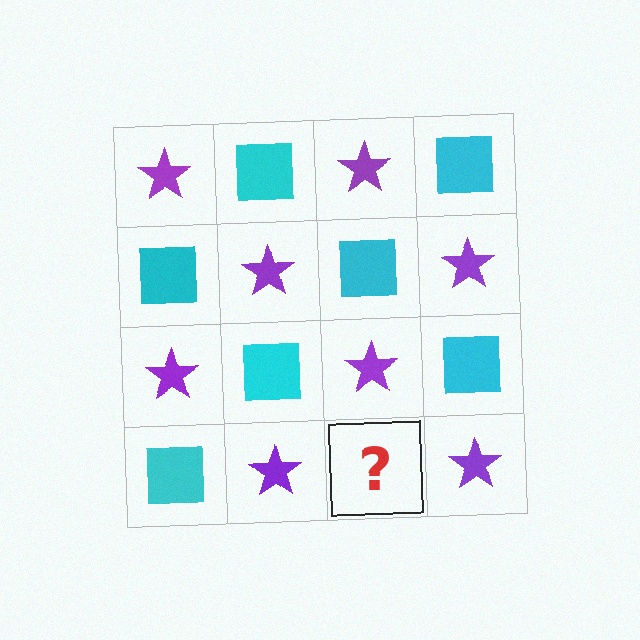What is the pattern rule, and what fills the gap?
The rule is that it alternates purple star and cyan square in a checkerboard pattern. The gap should be filled with a cyan square.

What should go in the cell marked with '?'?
The missing cell should contain a cyan square.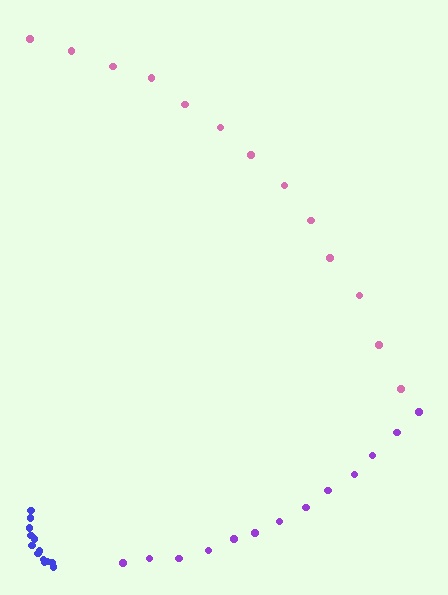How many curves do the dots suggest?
There are 3 distinct paths.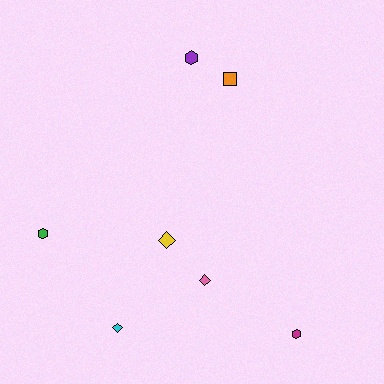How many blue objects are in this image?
There are no blue objects.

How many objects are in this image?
There are 7 objects.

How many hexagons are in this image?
There are 3 hexagons.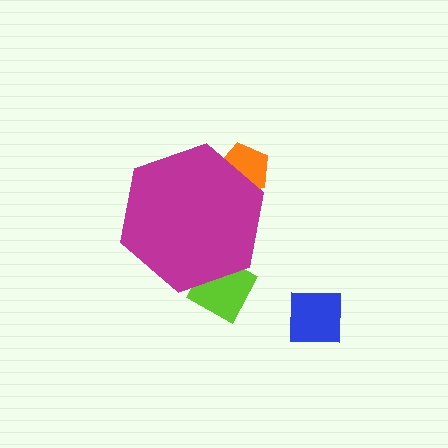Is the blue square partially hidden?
No, the blue square is fully visible.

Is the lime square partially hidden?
Yes, the lime square is partially hidden behind the magenta hexagon.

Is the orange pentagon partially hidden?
Yes, the orange pentagon is partially hidden behind the magenta hexagon.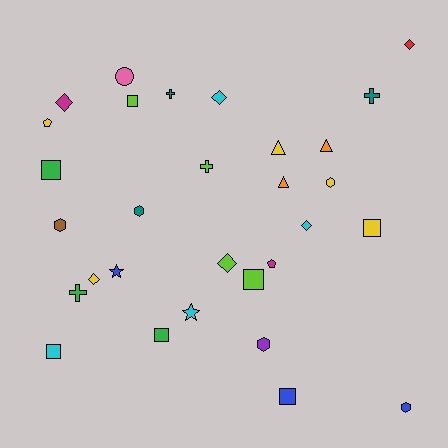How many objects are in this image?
There are 30 objects.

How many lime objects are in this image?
There are 4 lime objects.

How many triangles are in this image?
There are 3 triangles.